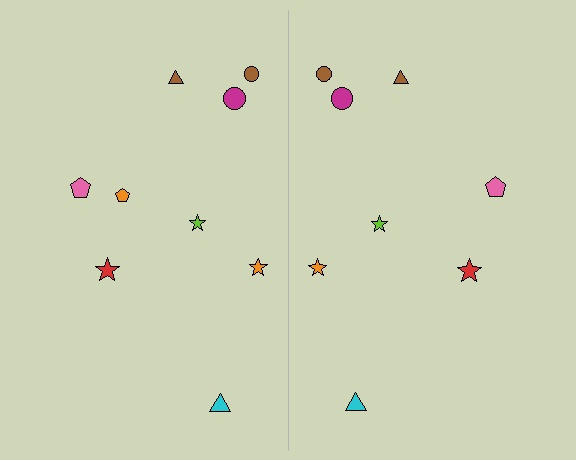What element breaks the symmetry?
A orange pentagon is missing from the right side.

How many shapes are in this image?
There are 17 shapes in this image.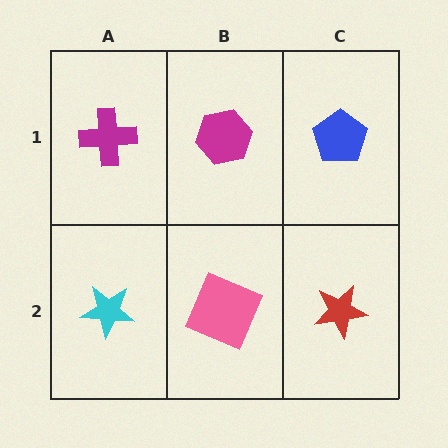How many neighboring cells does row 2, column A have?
2.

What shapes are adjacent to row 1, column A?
A cyan star (row 2, column A), a magenta hexagon (row 1, column B).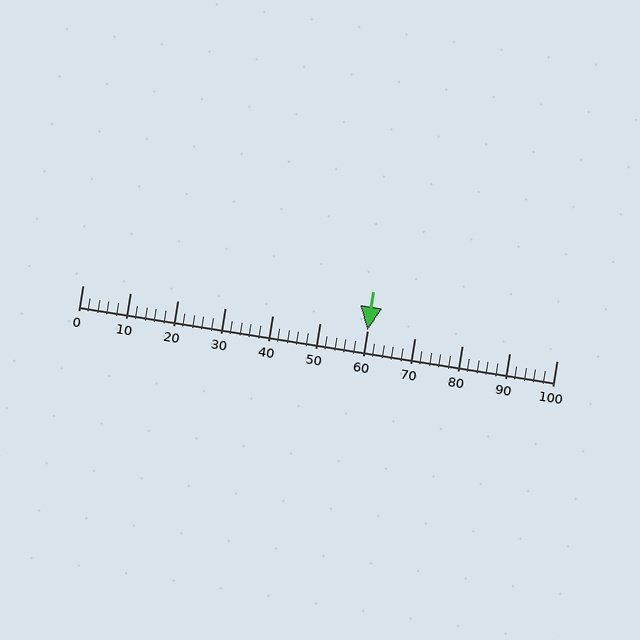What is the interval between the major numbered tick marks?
The major tick marks are spaced 10 units apart.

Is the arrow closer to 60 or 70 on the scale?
The arrow is closer to 60.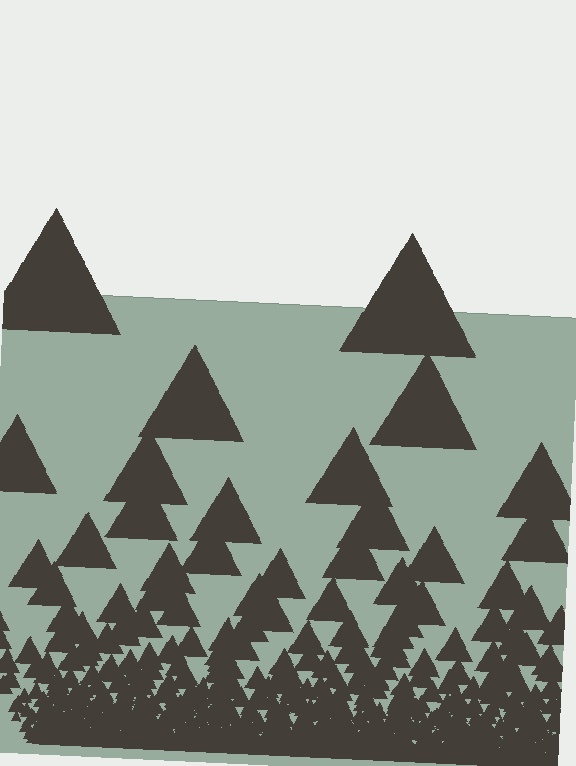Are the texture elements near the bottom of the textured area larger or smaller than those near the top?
Smaller. The gradient is inverted — elements near the bottom are smaller and denser.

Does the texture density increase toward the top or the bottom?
Density increases toward the bottom.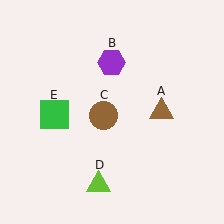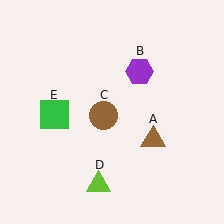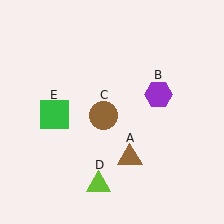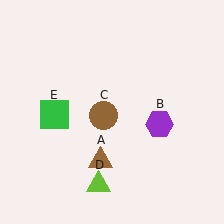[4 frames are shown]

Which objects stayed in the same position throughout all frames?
Brown circle (object C) and lime triangle (object D) and green square (object E) remained stationary.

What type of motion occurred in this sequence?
The brown triangle (object A), purple hexagon (object B) rotated clockwise around the center of the scene.